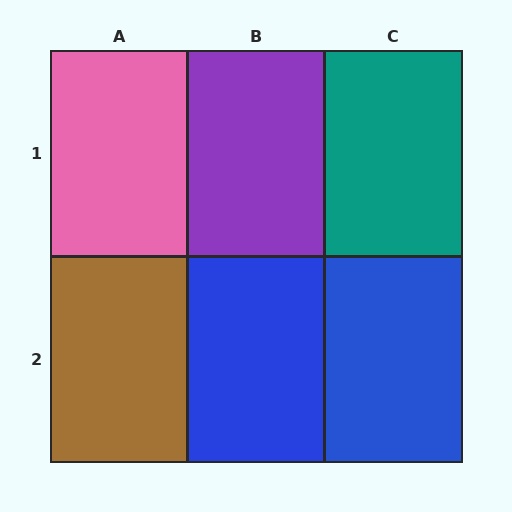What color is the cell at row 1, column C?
Teal.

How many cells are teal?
1 cell is teal.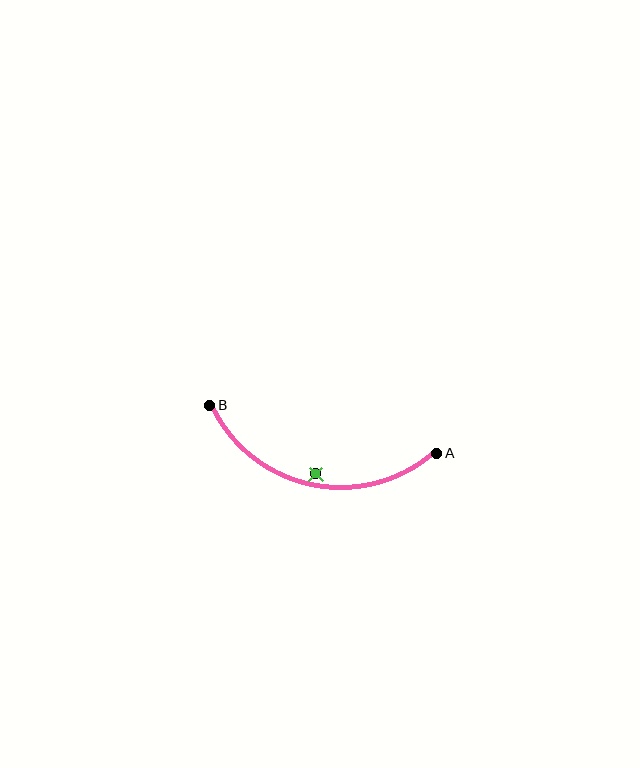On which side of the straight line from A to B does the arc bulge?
The arc bulges below the straight line connecting A and B.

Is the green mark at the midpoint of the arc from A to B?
No — the green mark does not lie on the arc at all. It sits slightly inside the curve.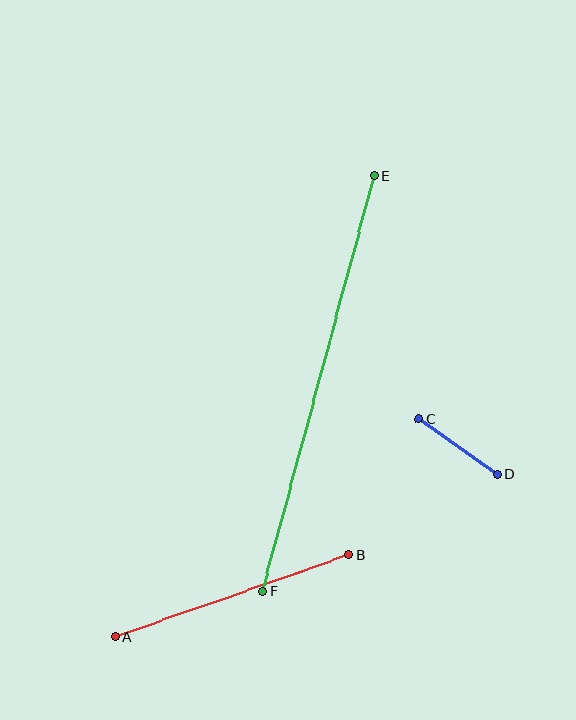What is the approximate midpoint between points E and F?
The midpoint is at approximately (318, 384) pixels.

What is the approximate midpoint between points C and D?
The midpoint is at approximately (458, 447) pixels.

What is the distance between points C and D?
The distance is approximately 97 pixels.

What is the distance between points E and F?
The distance is approximately 430 pixels.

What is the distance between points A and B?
The distance is approximately 247 pixels.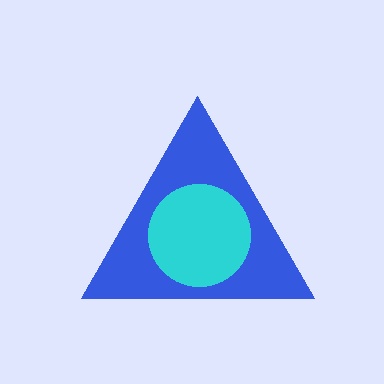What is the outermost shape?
The blue triangle.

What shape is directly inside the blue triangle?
The cyan circle.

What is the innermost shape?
The cyan circle.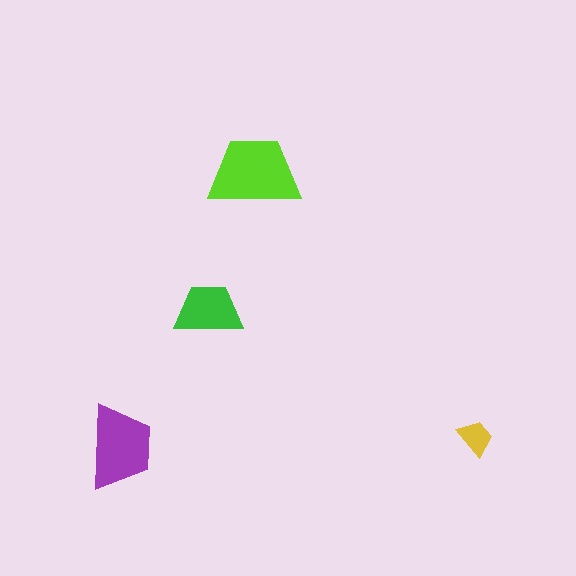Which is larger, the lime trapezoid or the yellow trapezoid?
The lime one.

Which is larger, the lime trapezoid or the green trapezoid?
The lime one.